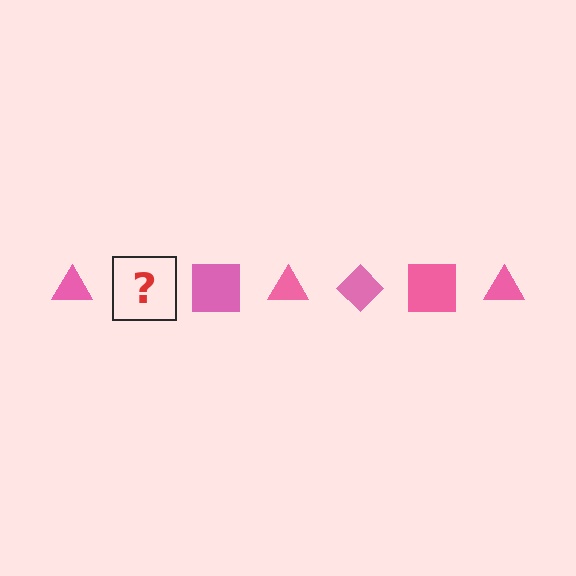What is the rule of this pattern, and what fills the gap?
The rule is that the pattern cycles through triangle, diamond, square shapes in pink. The gap should be filled with a pink diamond.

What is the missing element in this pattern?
The missing element is a pink diamond.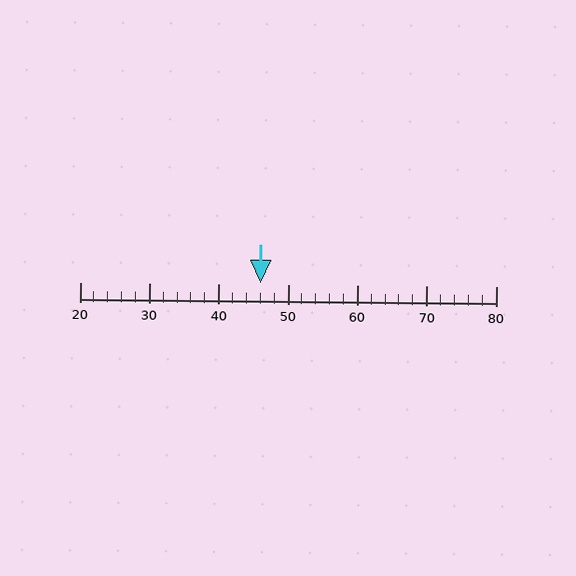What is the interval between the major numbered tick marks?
The major tick marks are spaced 10 units apart.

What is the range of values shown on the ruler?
The ruler shows values from 20 to 80.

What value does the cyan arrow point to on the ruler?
The cyan arrow points to approximately 46.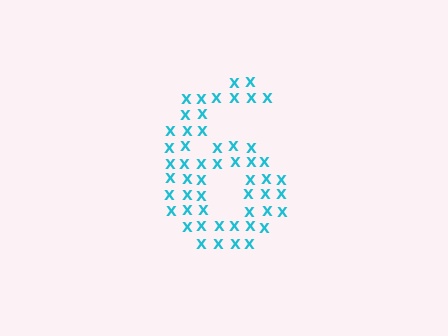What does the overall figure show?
The overall figure shows the digit 6.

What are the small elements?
The small elements are letter X's.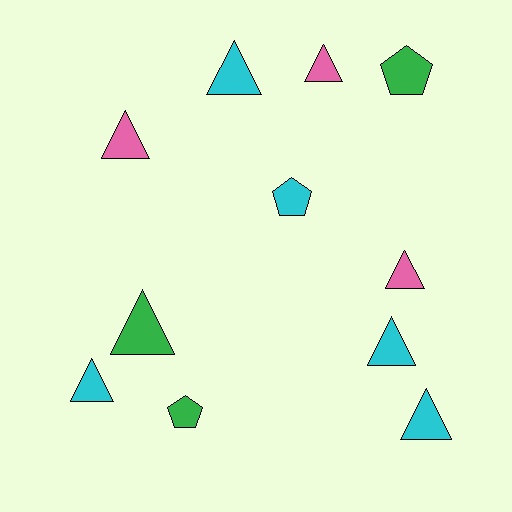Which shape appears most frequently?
Triangle, with 8 objects.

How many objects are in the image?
There are 11 objects.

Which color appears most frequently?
Cyan, with 5 objects.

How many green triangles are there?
There is 1 green triangle.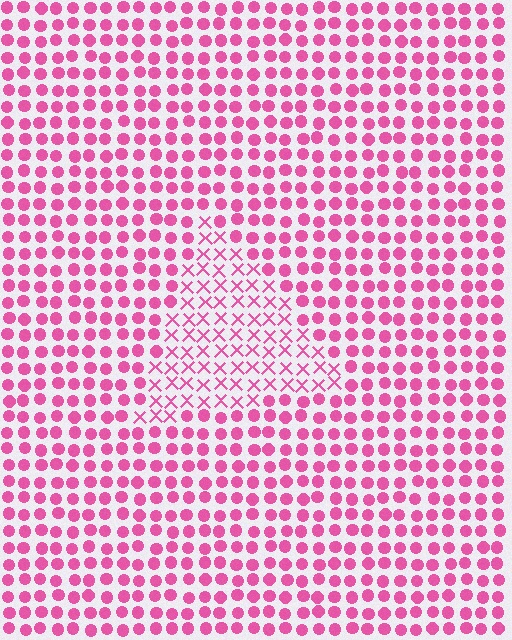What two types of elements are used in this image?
The image uses X marks inside the triangle region and circles outside it.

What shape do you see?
I see a triangle.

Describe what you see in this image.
The image is filled with small pink elements arranged in a uniform grid. A triangle-shaped region contains X marks, while the surrounding area contains circles. The boundary is defined purely by the change in element shape.